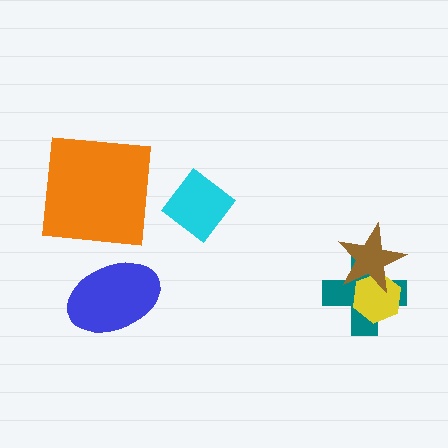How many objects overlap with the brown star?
2 objects overlap with the brown star.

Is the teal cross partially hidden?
Yes, it is partially covered by another shape.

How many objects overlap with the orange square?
0 objects overlap with the orange square.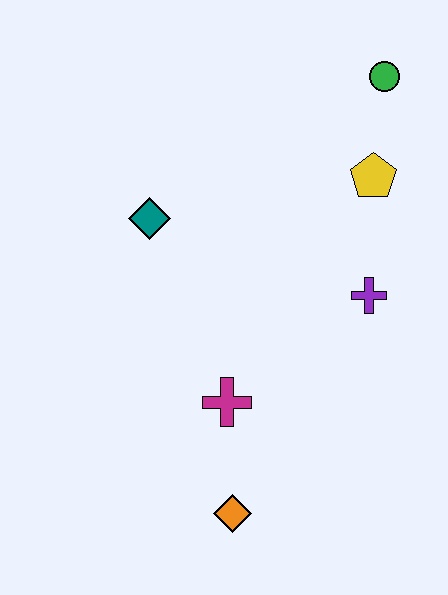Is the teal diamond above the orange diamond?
Yes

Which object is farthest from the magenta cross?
The green circle is farthest from the magenta cross.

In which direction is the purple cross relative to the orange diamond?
The purple cross is above the orange diamond.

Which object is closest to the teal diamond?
The magenta cross is closest to the teal diamond.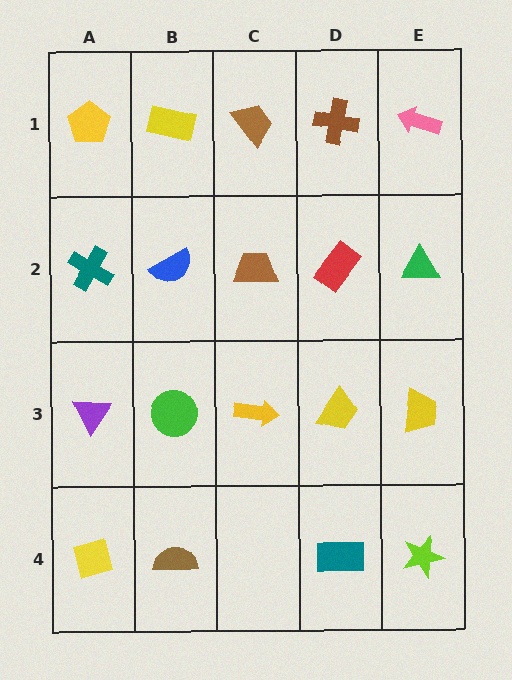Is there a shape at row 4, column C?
No, that cell is empty.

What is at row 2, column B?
A blue semicircle.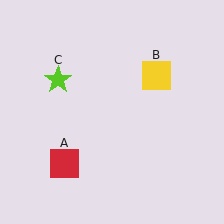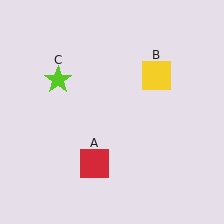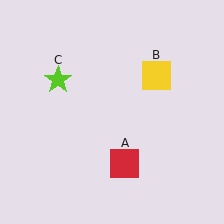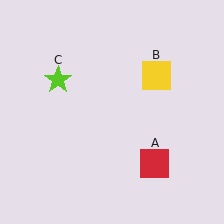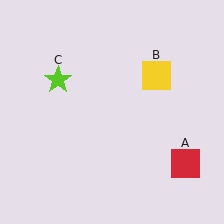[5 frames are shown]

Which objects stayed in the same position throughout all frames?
Yellow square (object B) and lime star (object C) remained stationary.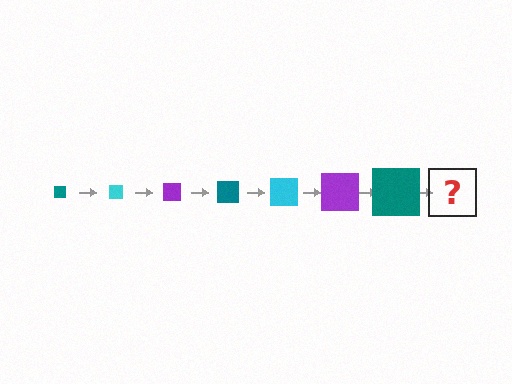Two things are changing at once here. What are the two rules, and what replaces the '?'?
The two rules are that the square grows larger each step and the color cycles through teal, cyan, and purple. The '?' should be a cyan square, larger than the previous one.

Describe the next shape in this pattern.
It should be a cyan square, larger than the previous one.